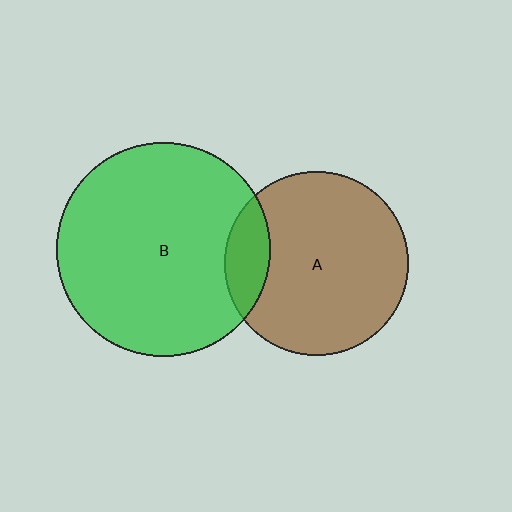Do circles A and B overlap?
Yes.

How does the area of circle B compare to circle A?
Approximately 1.4 times.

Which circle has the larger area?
Circle B (green).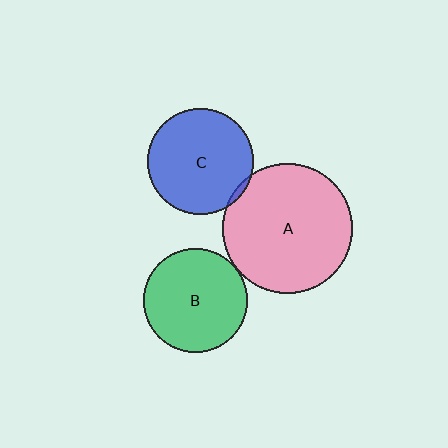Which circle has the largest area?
Circle A (pink).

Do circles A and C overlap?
Yes.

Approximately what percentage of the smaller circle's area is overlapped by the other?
Approximately 5%.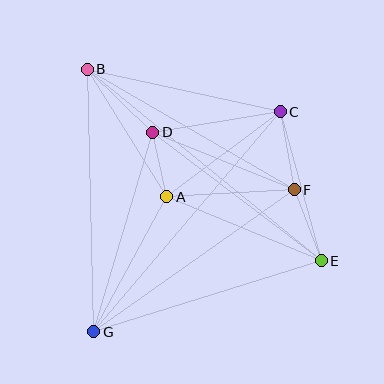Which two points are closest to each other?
Points A and D are closest to each other.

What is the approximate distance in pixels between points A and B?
The distance between A and B is approximately 150 pixels.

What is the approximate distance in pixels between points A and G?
The distance between A and G is approximately 153 pixels.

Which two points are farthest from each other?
Points B and E are farthest from each other.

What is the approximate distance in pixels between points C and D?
The distance between C and D is approximately 129 pixels.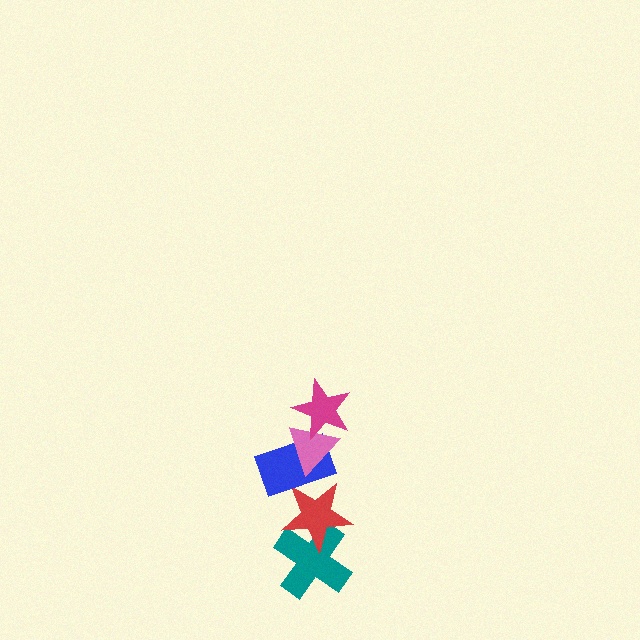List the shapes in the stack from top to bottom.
From top to bottom: the magenta star, the pink triangle, the blue rectangle, the red star, the teal cross.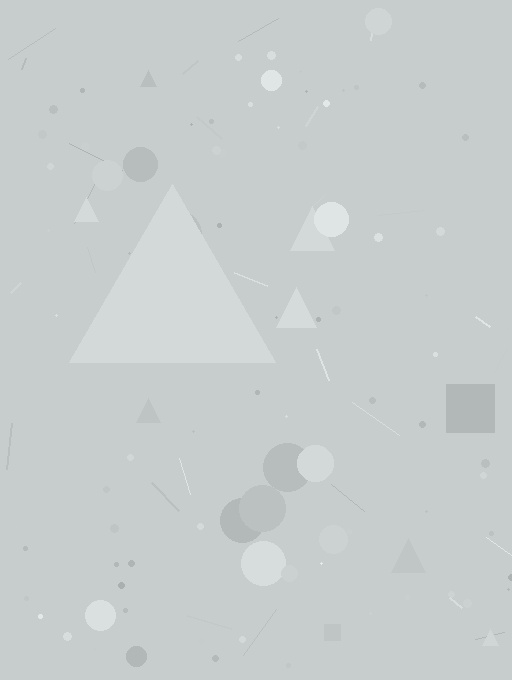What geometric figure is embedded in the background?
A triangle is embedded in the background.